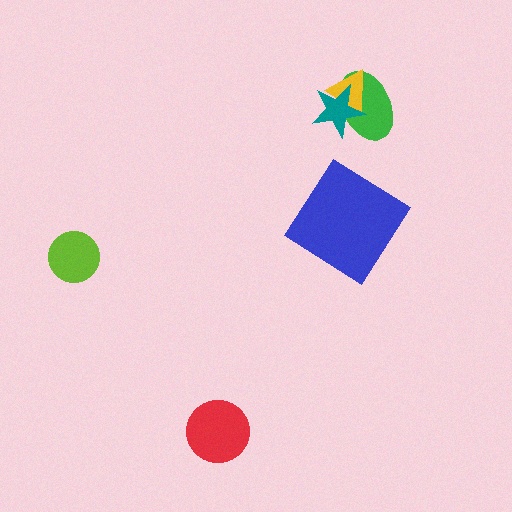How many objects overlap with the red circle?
0 objects overlap with the red circle.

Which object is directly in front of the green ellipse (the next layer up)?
The yellow triangle is directly in front of the green ellipse.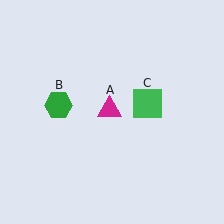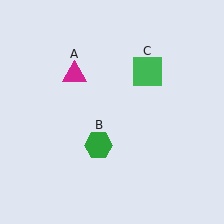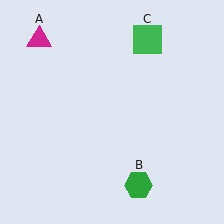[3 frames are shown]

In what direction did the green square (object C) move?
The green square (object C) moved up.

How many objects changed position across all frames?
3 objects changed position: magenta triangle (object A), green hexagon (object B), green square (object C).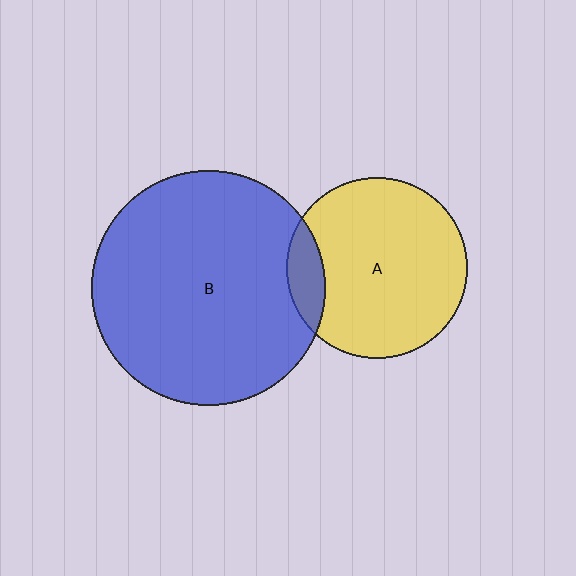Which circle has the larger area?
Circle B (blue).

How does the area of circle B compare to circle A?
Approximately 1.7 times.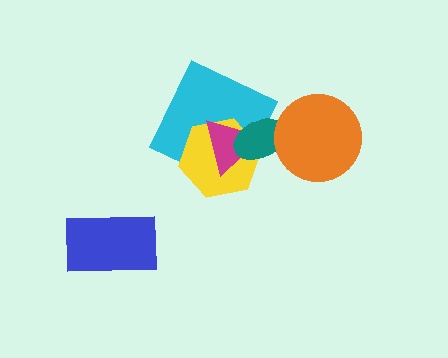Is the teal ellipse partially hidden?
Yes, it is partially covered by another shape.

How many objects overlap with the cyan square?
3 objects overlap with the cyan square.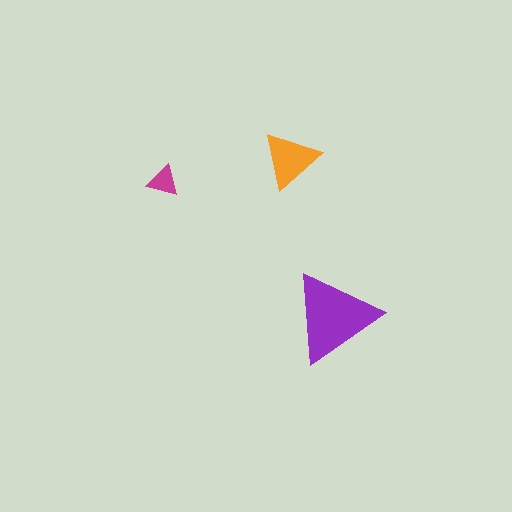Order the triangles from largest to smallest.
the purple one, the orange one, the magenta one.